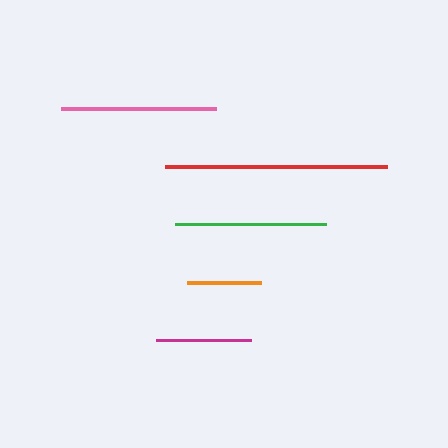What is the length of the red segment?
The red segment is approximately 222 pixels long.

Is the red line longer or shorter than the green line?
The red line is longer than the green line.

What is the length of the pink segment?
The pink segment is approximately 155 pixels long.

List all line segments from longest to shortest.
From longest to shortest: red, pink, green, magenta, orange.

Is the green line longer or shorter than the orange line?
The green line is longer than the orange line.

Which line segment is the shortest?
The orange line is the shortest at approximately 74 pixels.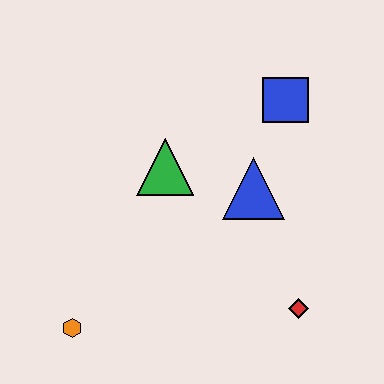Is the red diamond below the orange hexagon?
No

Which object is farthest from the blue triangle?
The orange hexagon is farthest from the blue triangle.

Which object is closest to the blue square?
The blue triangle is closest to the blue square.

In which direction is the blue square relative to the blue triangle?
The blue square is above the blue triangle.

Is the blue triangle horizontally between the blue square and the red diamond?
No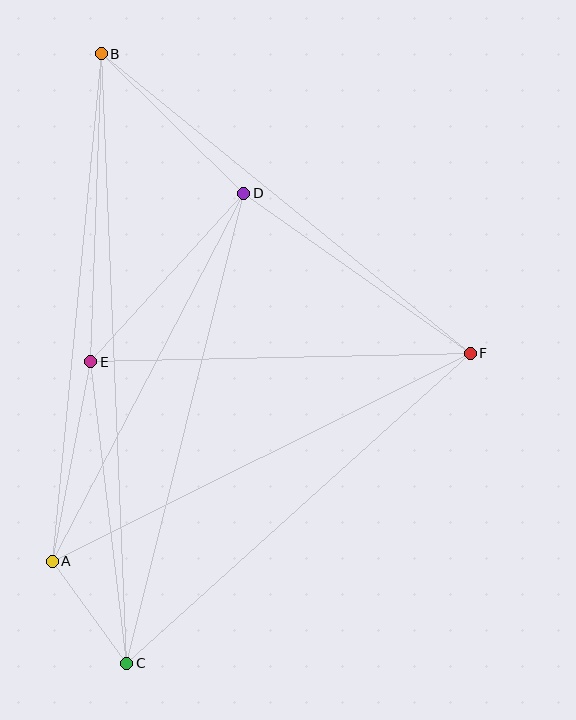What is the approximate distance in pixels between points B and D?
The distance between B and D is approximately 199 pixels.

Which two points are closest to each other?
Points A and C are closest to each other.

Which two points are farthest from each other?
Points B and C are farthest from each other.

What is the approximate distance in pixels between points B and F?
The distance between B and F is approximately 475 pixels.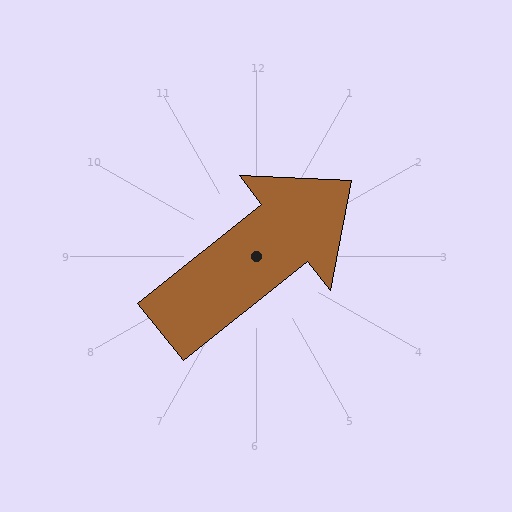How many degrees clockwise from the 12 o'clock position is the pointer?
Approximately 52 degrees.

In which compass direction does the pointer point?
Northeast.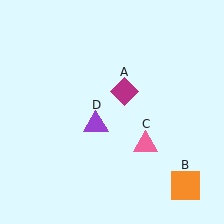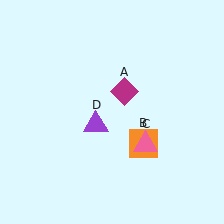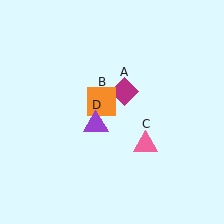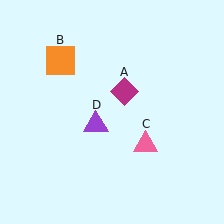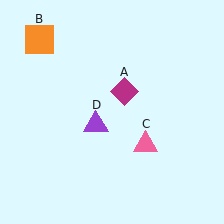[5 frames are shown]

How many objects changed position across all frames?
1 object changed position: orange square (object B).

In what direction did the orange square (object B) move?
The orange square (object B) moved up and to the left.